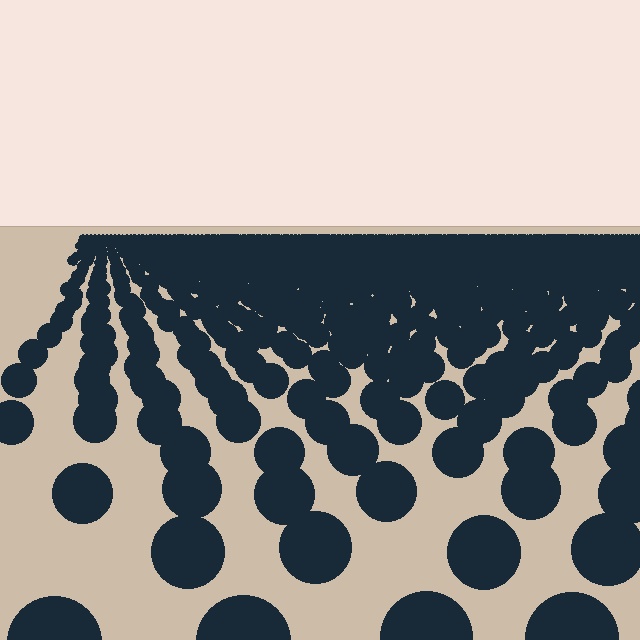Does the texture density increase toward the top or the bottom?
Density increases toward the top.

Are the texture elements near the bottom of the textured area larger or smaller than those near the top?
Larger. Near the bottom, elements are closer to the viewer and appear at a bigger on-screen size.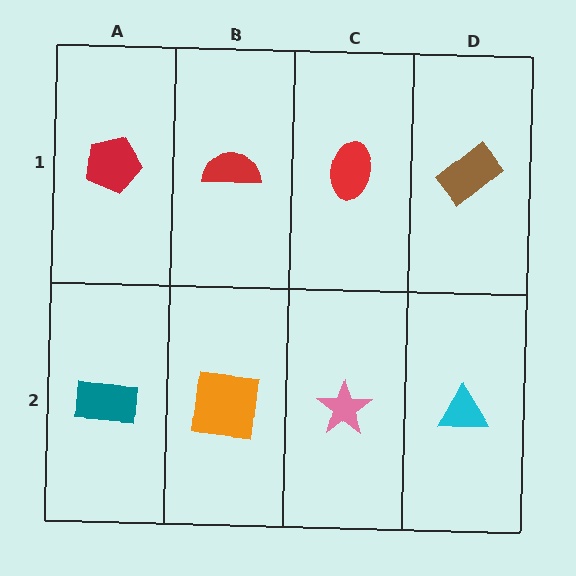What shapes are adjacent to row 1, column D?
A cyan triangle (row 2, column D), a red ellipse (row 1, column C).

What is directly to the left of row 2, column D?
A pink star.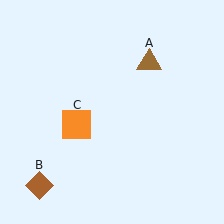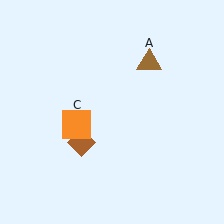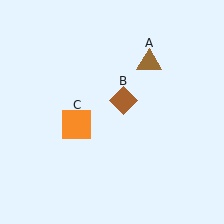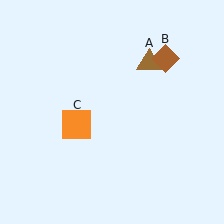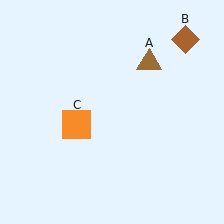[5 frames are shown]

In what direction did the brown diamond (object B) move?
The brown diamond (object B) moved up and to the right.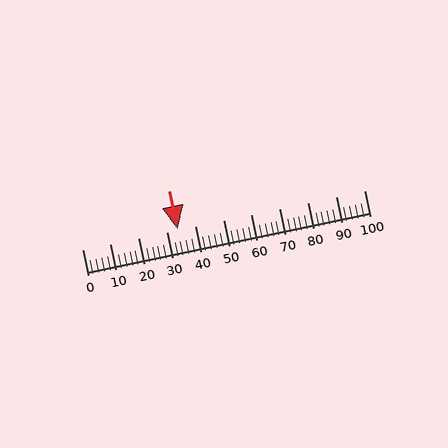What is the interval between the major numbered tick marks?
The major tick marks are spaced 10 units apart.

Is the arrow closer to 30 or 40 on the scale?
The arrow is closer to 30.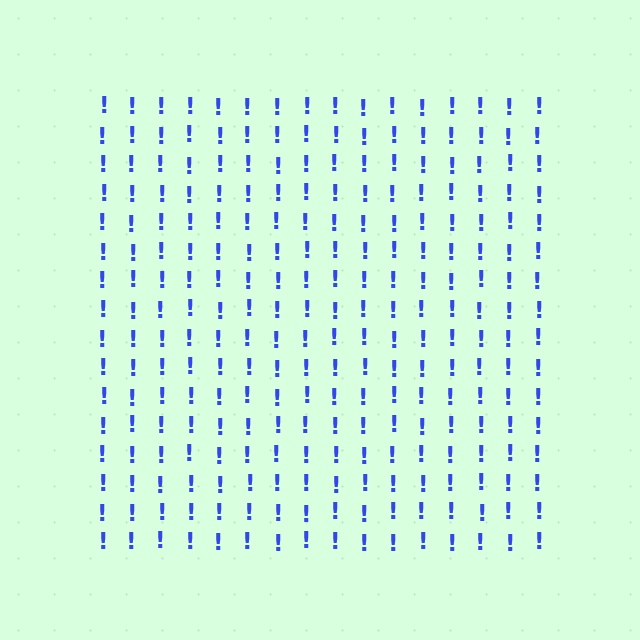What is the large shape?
The large shape is a square.